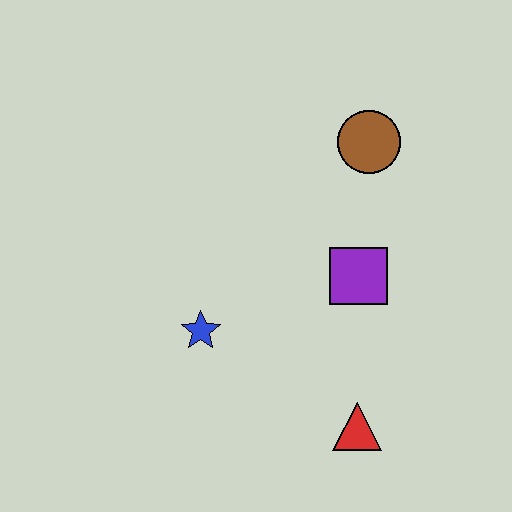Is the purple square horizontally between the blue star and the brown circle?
Yes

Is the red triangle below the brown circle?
Yes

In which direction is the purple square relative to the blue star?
The purple square is to the right of the blue star.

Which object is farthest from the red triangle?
The brown circle is farthest from the red triangle.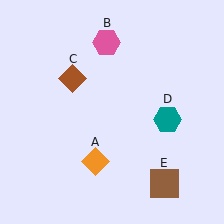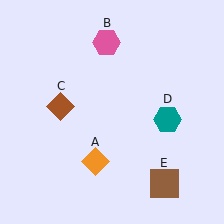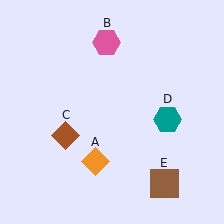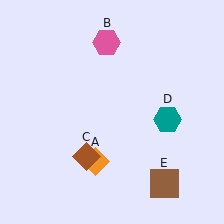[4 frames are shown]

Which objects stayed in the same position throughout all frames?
Orange diamond (object A) and pink hexagon (object B) and teal hexagon (object D) and brown square (object E) remained stationary.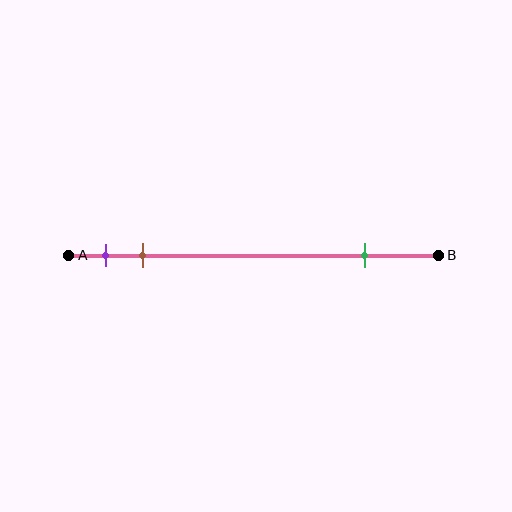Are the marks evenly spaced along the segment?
No, the marks are not evenly spaced.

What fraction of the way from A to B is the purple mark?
The purple mark is approximately 10% (0.1) of the way from A to B.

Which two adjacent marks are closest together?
The purple and brown marks are the closest adjacent pair.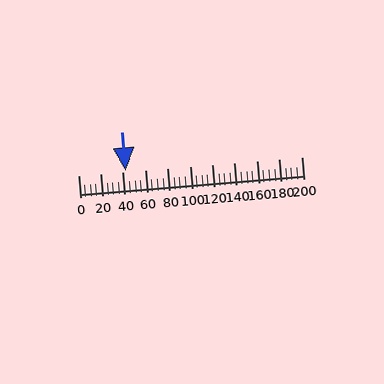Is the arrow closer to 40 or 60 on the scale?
The arrow is closer to 40.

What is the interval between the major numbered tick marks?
The major tick marks are spaced 20 units apart.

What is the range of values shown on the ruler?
The ruler shows values from 0 to 200.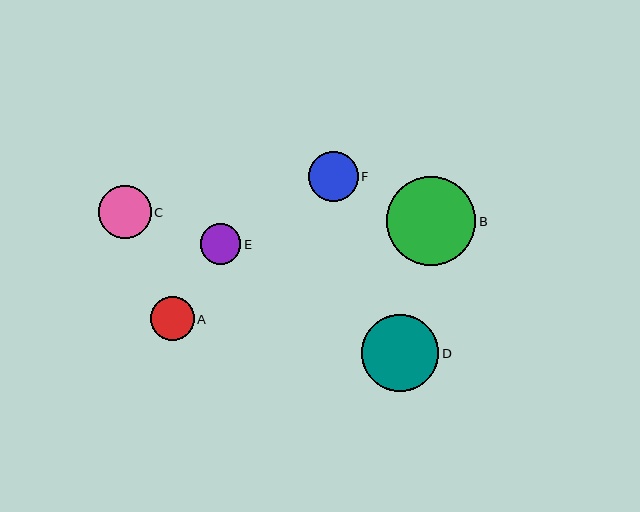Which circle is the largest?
Circle B is the largest with a size of approximately 89 pixels.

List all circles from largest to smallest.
From largest to smallest: B, D, C, F, A, E.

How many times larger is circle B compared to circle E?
Circle B is approximately 2.2 times the size of circle E.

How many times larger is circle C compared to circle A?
Circle C is approximately 1.2 times the size of circle A.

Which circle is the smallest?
Circle E is the smallest with a size of approximately 41 pixels.